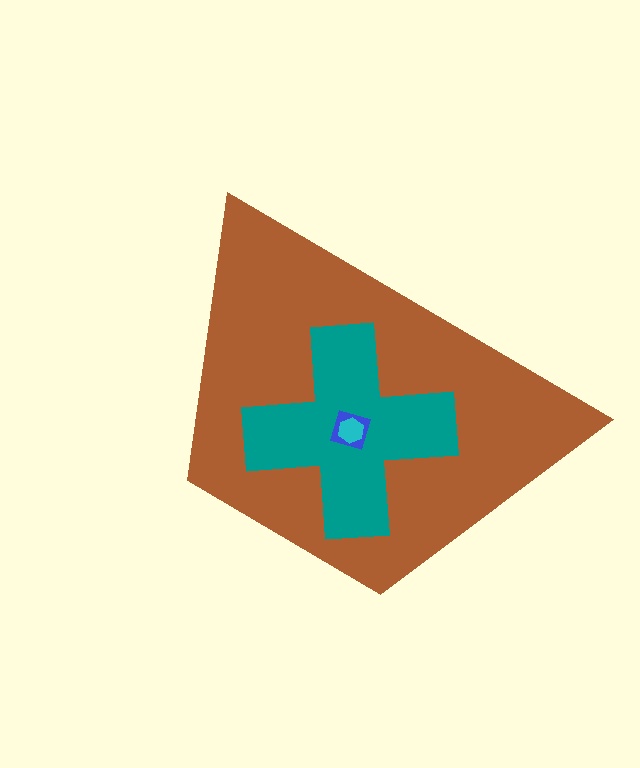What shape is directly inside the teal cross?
The blue square.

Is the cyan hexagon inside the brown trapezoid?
Yes.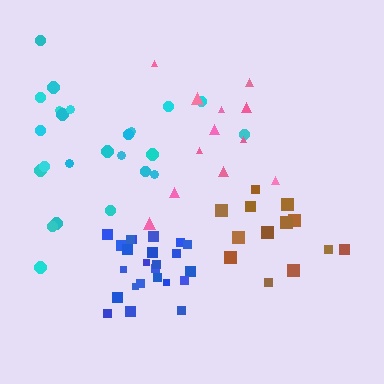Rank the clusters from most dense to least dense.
blue, brown, cyan, pink.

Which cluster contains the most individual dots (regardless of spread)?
Blue (25).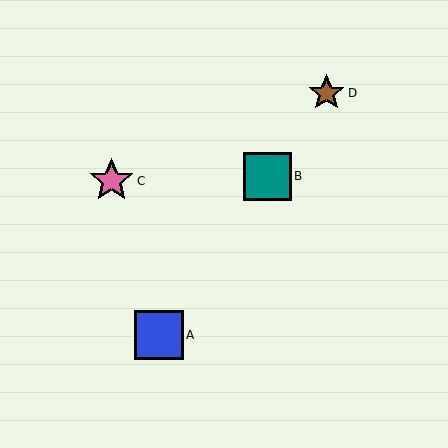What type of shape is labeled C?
Shape C is a pink star.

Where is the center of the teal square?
The center of the teal square is at (267, 176).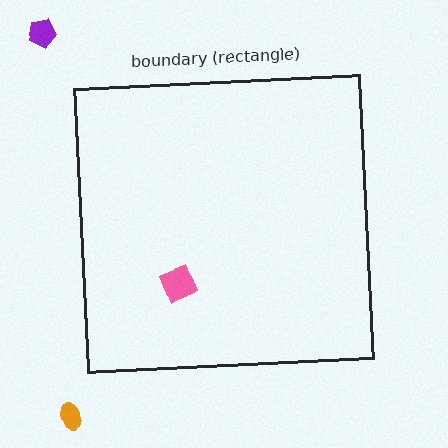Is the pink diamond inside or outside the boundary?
Inside.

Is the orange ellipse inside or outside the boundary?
Outside.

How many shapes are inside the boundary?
1 inside, 2 outside.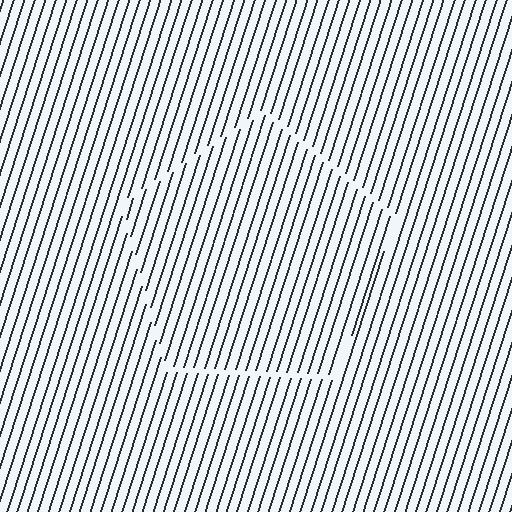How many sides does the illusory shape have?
5 sides — the line-ends trace a pentagon.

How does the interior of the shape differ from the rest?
The interior of the shape contains the same grating, shifted by half a period — the contour is defined by the phase discontinuity where line-ends from the inner and outer gratings abut.